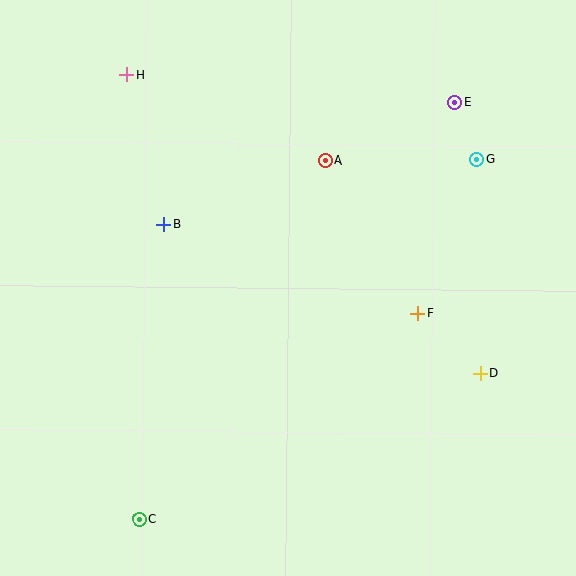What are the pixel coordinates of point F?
Point F is at (418, 314).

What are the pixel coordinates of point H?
Point H is at (127, 75).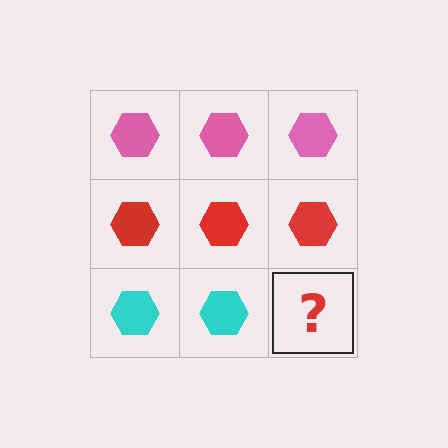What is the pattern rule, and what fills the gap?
The rule is that each row has a consistent color. The gap should be filled with a cyan hexagon.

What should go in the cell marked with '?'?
The missing cell should contain a cyan hexagon.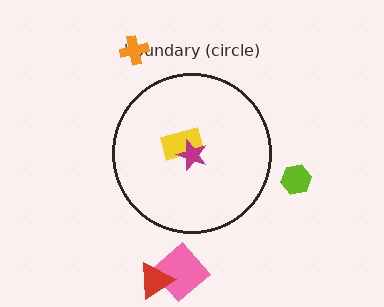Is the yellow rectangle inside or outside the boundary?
Inside.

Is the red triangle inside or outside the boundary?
Outside.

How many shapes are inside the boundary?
2 inside, 4 outside.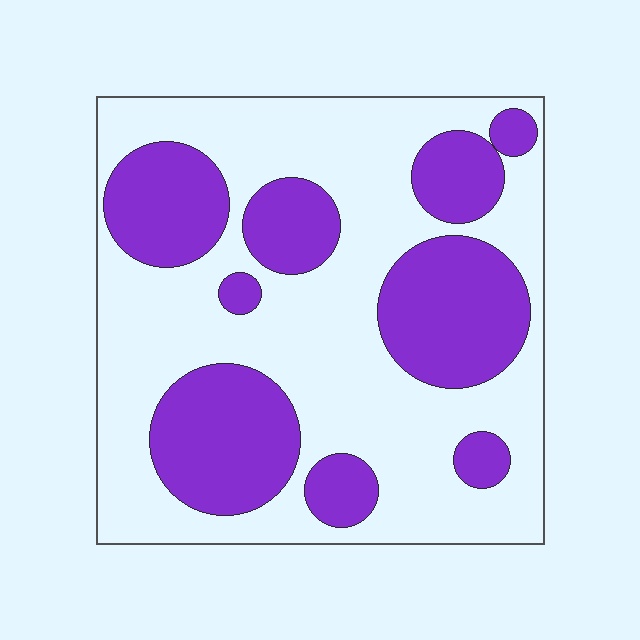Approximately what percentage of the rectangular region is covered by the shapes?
Approximately 35%.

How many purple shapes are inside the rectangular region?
9.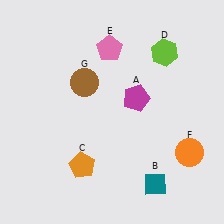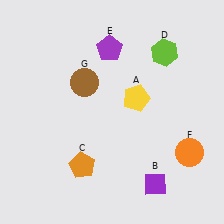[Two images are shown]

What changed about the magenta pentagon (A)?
In Image 1, A is magenta. In Image 2, it changed to yellow.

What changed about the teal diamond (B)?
In Image 1, B is teal. In Image 2, it changed to purple.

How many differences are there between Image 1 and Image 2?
There are 3 differences between the two images.